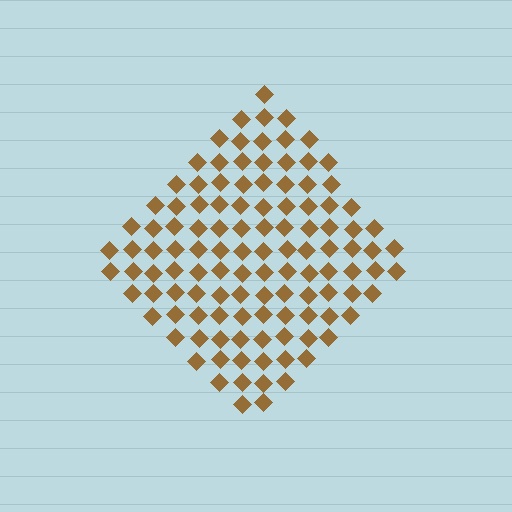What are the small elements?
The small elements are diamonds.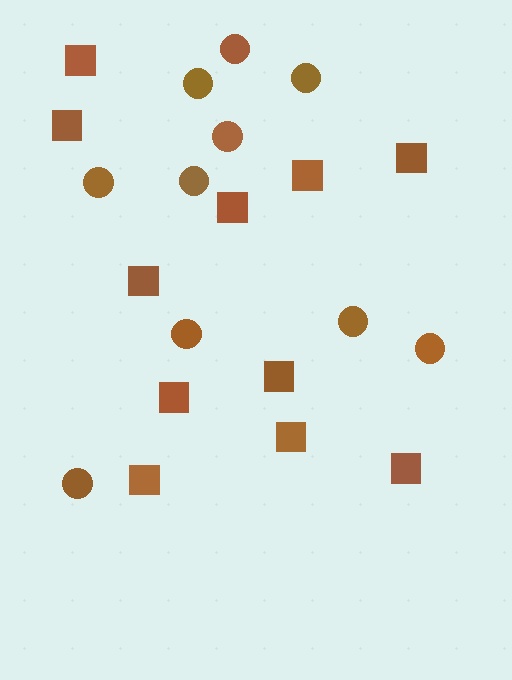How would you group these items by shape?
There are 2 groups: one group of squares (11) and one group of circles (10).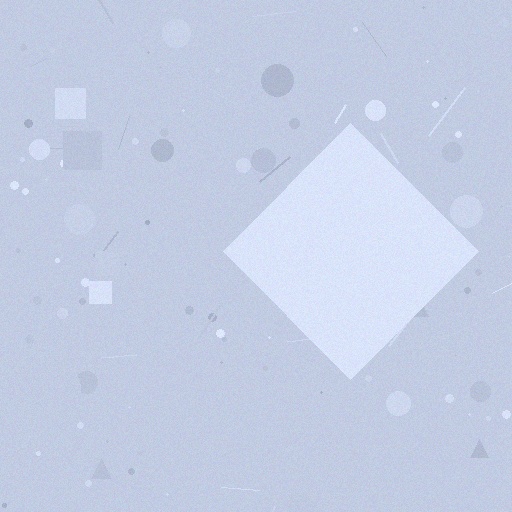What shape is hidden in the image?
A diamond is hidden in the image.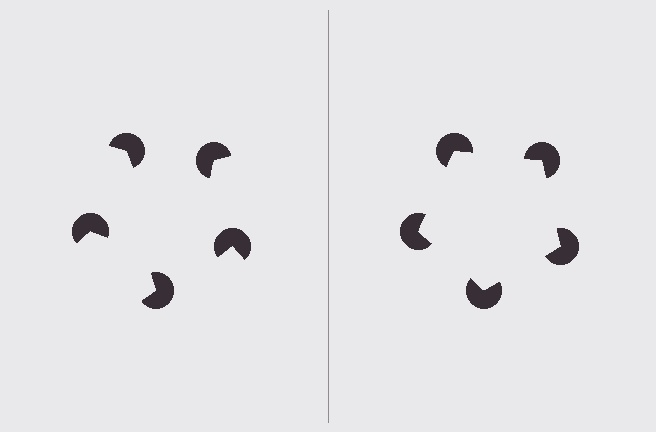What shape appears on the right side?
An illusory pentagon.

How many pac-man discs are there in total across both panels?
10 — 5 on each side.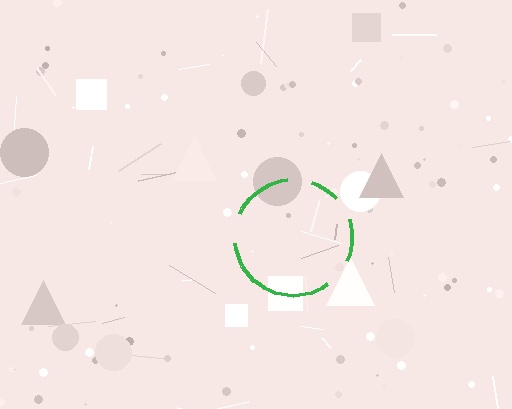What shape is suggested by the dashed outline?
The dashed outline suggests a circle.